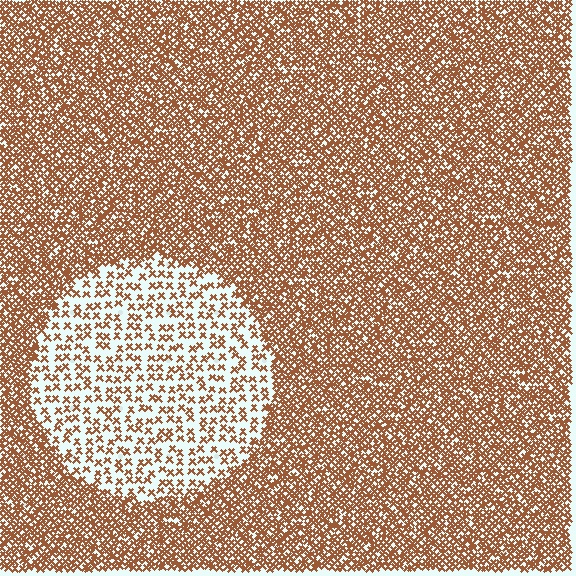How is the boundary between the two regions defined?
The boundary is defined by a change in element density (approximately 2.8x ratio). All elements are the same color, size, and shape.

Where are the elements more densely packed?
The elements are more densely packed outside the circle boundary.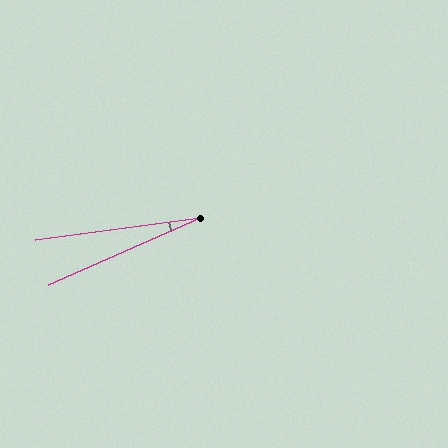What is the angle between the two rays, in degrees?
Approximately 16 degrees.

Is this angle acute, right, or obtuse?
It is acute.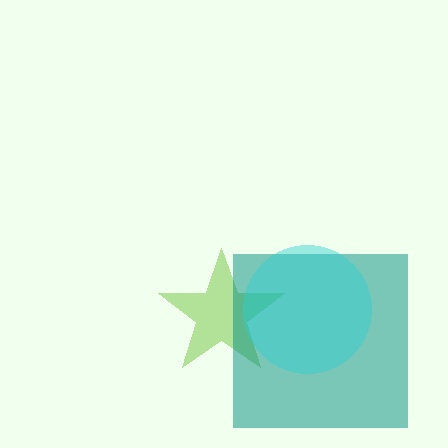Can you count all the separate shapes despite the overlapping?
Yes, there are 3 separate shapes.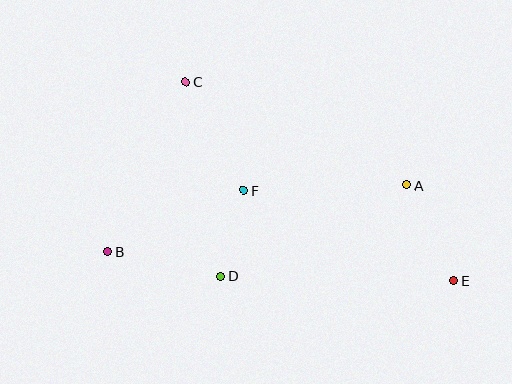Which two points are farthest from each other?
Points B and E are farthest from each other.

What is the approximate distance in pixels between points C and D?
The distance between C and D is approximately 197 pixels.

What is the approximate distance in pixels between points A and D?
The distance between A and D is approximately 207 pixels.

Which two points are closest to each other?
Points D and F are closest to each other.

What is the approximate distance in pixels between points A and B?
The distance between A and B is approximately 307 pixels.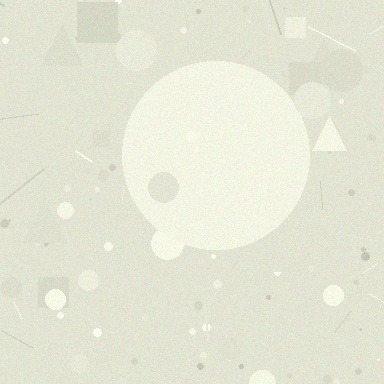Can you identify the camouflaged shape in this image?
The camouflaged shape is a circle.